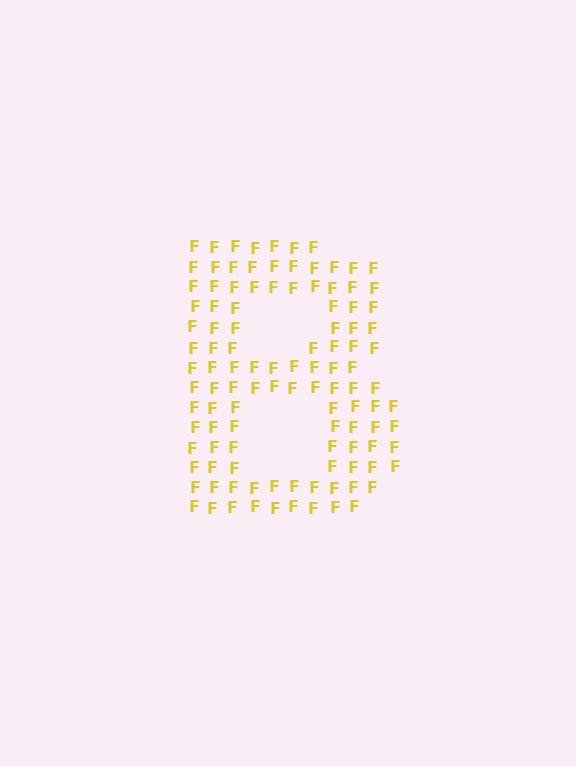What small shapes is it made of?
It is made of small letter F's.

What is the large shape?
The large shape is the letter B.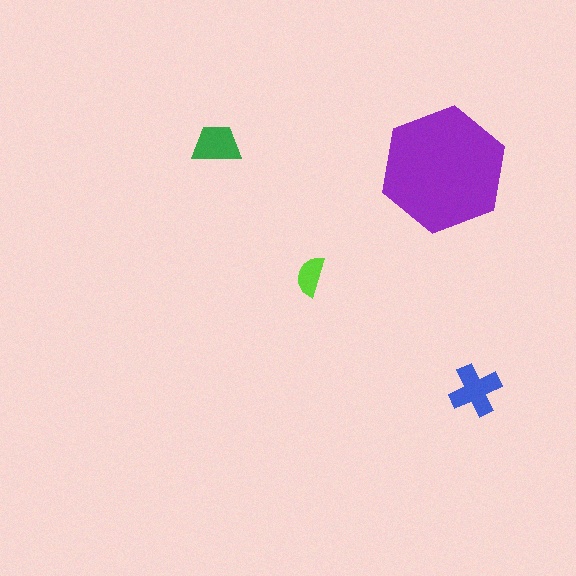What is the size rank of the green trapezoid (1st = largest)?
3rd.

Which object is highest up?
The green trapezoid is topmost.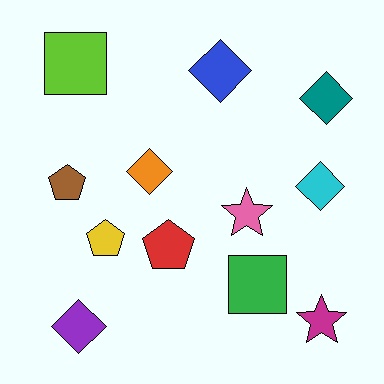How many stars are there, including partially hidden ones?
There are 2 stars.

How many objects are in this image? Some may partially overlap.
There are 12 objects.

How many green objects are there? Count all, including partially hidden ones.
There is 1 green object.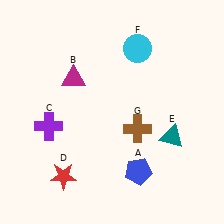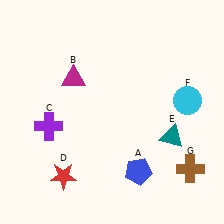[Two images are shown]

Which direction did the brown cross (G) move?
The brown cross (G) moved right.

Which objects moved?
The objects that moved are: the cyan circle (F), the brown cross (G).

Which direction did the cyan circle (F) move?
The cyan circle (F) moved down.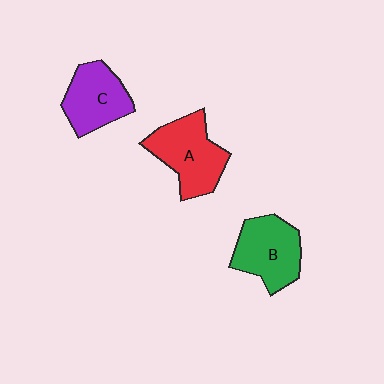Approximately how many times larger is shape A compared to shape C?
Approximately 1.2 times.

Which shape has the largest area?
Shape A (red).